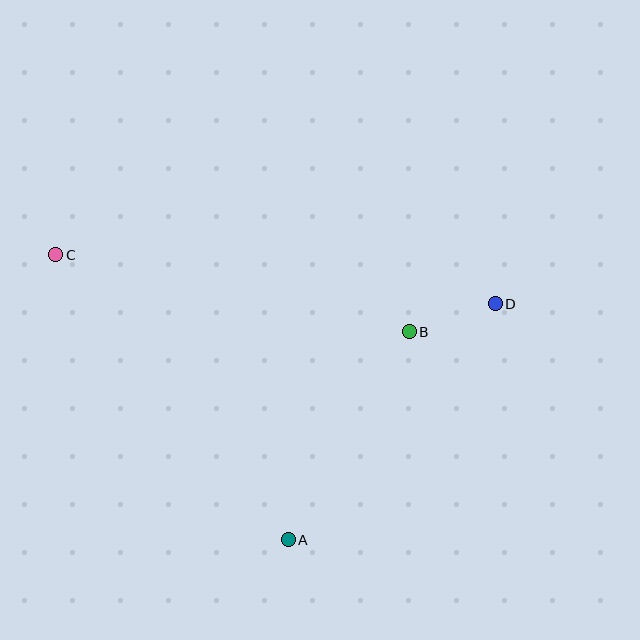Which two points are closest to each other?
Points B and D are closest to each other.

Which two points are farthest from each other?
Points C and D are farthest from each other.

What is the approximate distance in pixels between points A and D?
The distance between A and D is approximately 314 pixels.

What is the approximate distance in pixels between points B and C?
The distance between B and C is approximately 362 pixels.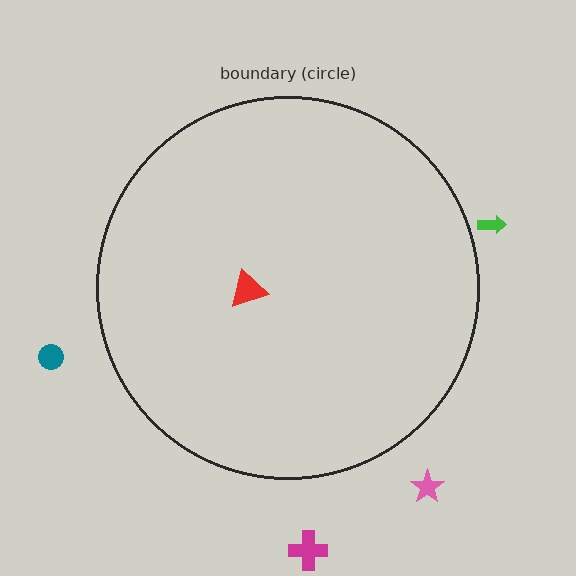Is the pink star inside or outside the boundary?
Outside.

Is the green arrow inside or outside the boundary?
Outside.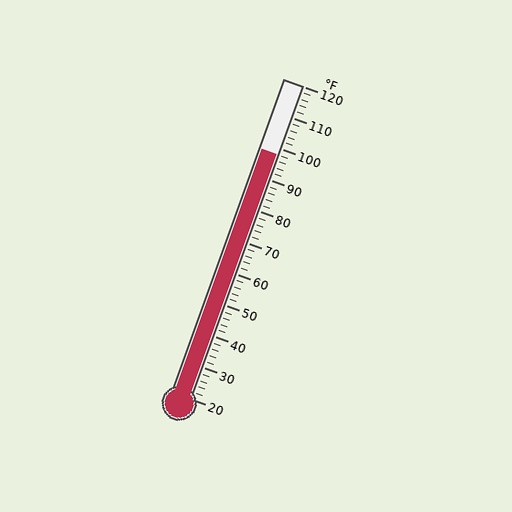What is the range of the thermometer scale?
The thermometer scale ranges from 20°F to 120°F.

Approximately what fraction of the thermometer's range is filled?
The thermometer is filled to approximately 80% of its range.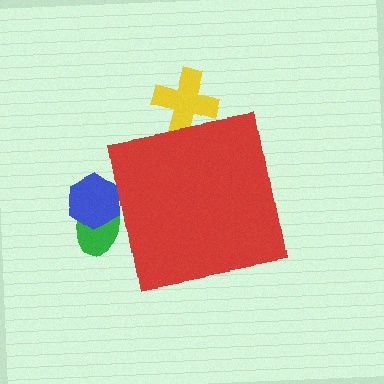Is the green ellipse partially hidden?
Yes, the green ellipse is partially hidden behind the red square.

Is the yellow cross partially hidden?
Yes, the yellow cross is partially hidden behind the red square.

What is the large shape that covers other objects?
A red square.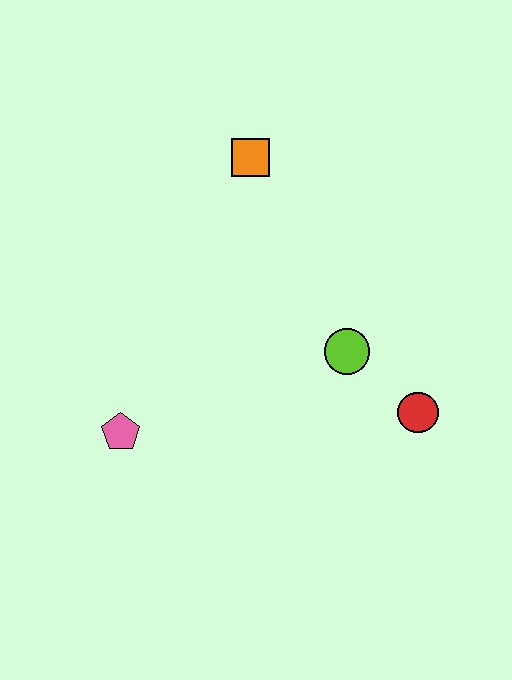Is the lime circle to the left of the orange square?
No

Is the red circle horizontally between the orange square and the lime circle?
No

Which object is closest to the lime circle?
The red circle is closest to the lime circle.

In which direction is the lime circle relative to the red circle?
The lime circle is to the left of the red circle.